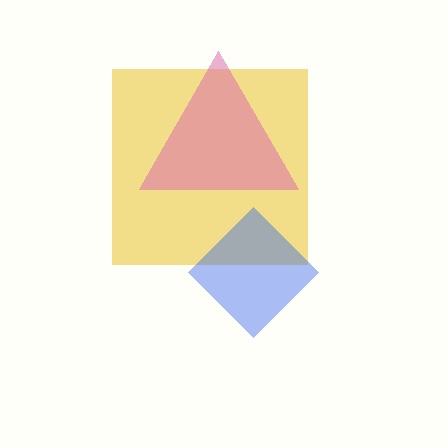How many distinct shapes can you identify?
There are 3 distinct shapes: a yellow square, a pink triangle, a blue diamond.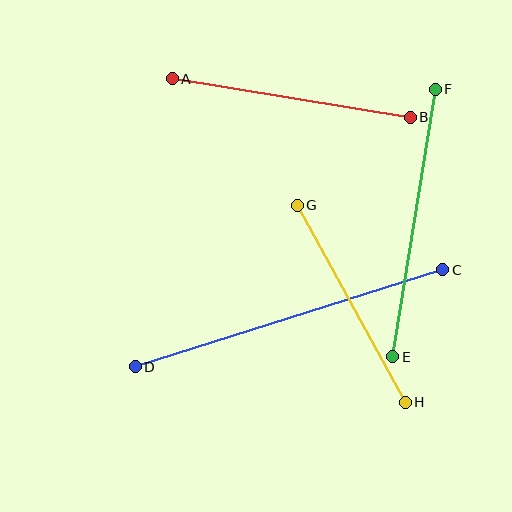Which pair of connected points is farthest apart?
Points C and D are farthest apart.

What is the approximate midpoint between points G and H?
The midpoint is at approximately (351, 304) pixels.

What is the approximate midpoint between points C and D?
The midpoint is at approximately (289, 318) pixels.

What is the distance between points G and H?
The distance is approximately 224 pixels.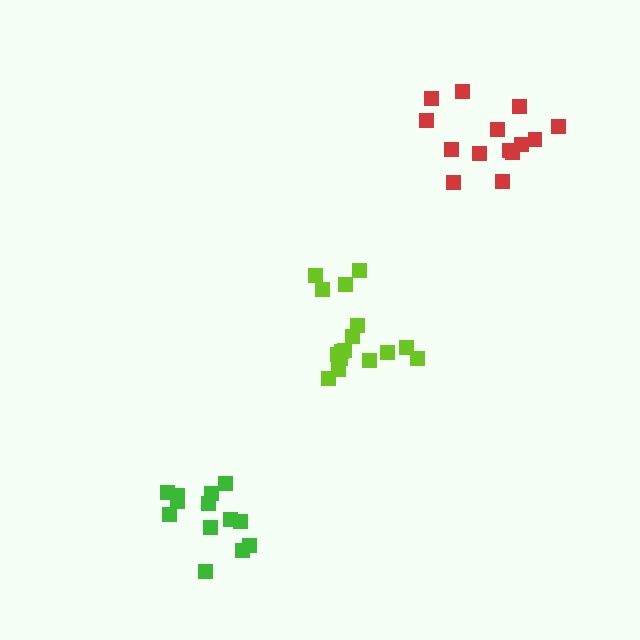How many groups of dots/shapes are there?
There are 3 groups.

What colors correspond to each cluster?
The clusters are colored: green, lime, red.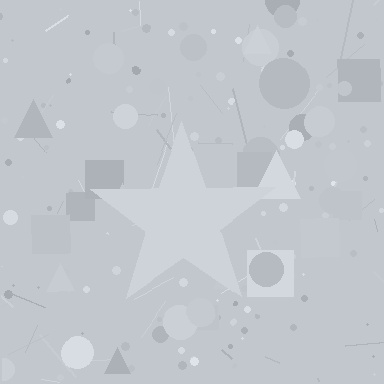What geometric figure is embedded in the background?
A star is embedded in the background.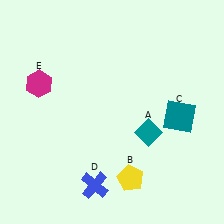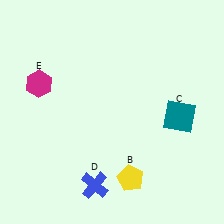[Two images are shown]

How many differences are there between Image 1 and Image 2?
There is 1 difference between the two images.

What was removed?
The teal diamond (A) was removed in Image 2.